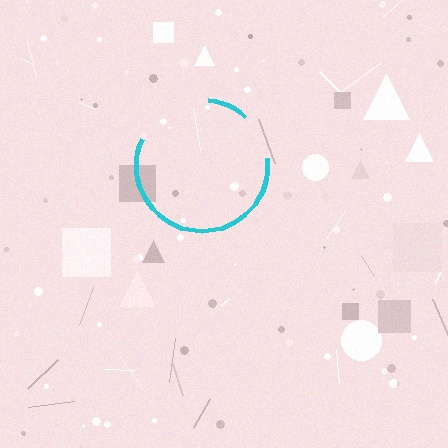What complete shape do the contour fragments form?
The contour fragments form a circle.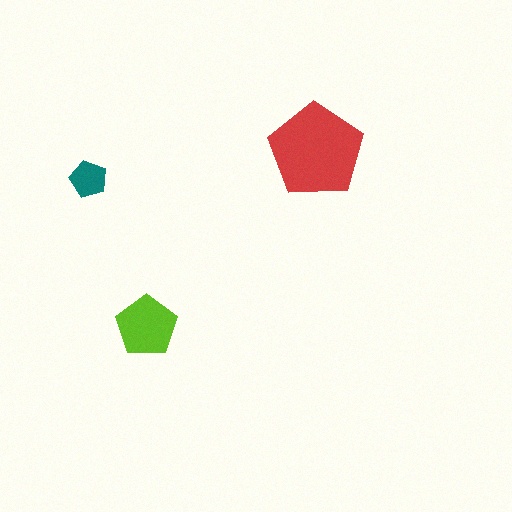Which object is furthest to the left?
The teal pentagon is leftmost.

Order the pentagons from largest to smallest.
the red one, the lime one, the teal one.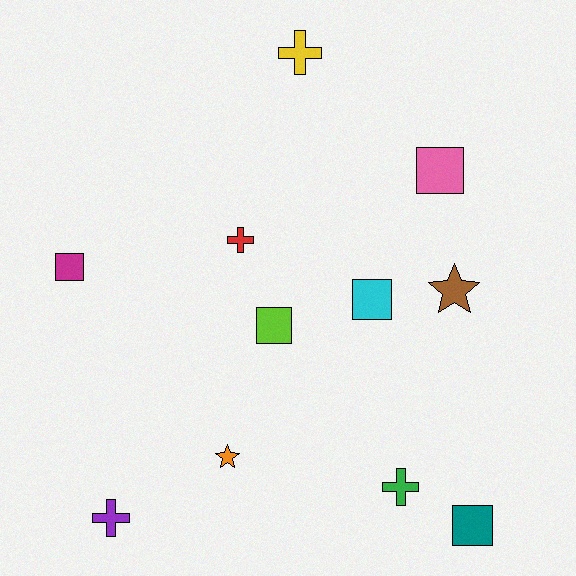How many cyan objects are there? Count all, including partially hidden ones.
There is 1 cyan object.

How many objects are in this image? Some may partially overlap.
There are 11 objects.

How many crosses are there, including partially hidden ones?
There are 4 crosses.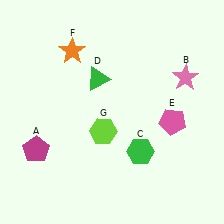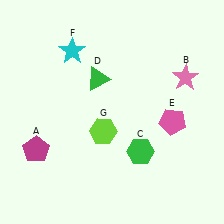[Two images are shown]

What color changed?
The star (F) changed from orange in Image 1 to cyan in Image 2.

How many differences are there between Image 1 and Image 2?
There is 1 difference between the two images.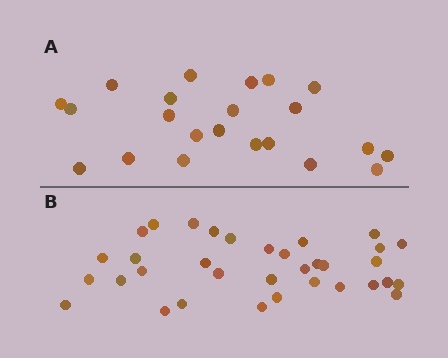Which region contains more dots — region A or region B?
Region B (the bottom region) has more dots.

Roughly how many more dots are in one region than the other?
Region B has roughly 12 or so more dots than region A.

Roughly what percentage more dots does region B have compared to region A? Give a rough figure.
About 55% more.